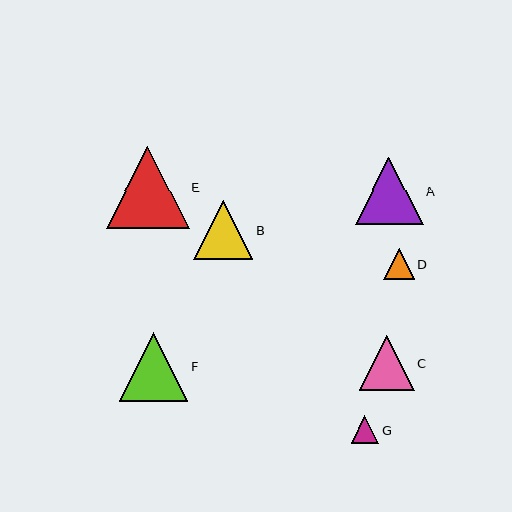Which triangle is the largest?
Triangle E is the largest with a size of approximately 82 pixels.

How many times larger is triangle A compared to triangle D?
Triangle A is approximately 2.2 times the size of triangle D.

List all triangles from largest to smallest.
From largest to smallest: E, F, A, B, C, D, G.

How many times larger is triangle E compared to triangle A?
Triangle E is approximately 1.2 times the size of triangle A.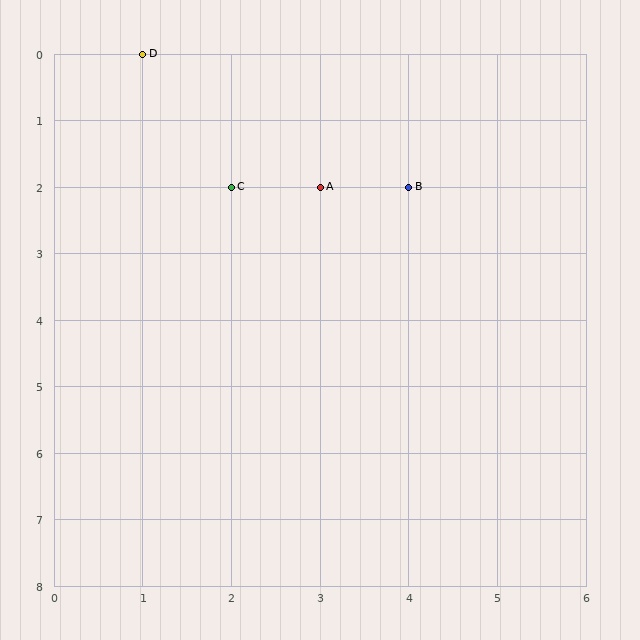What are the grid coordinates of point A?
Point A is at grid coordinates (3, 2).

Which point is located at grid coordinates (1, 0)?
Point D is at (1, 0).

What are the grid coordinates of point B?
Point B is at grid coordinates (4, 2).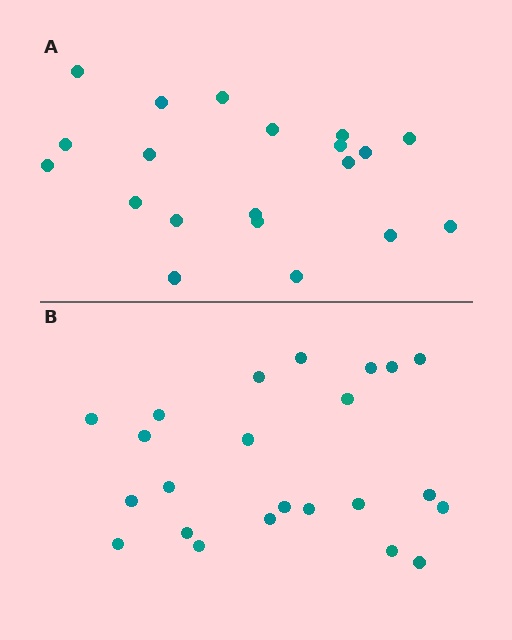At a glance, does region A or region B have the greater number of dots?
Region B (the bottom region) has more dots.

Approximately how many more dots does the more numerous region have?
Region B has just a few more — roughly 2 or 3 more dots than region A.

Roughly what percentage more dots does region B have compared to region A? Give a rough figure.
About 15% more.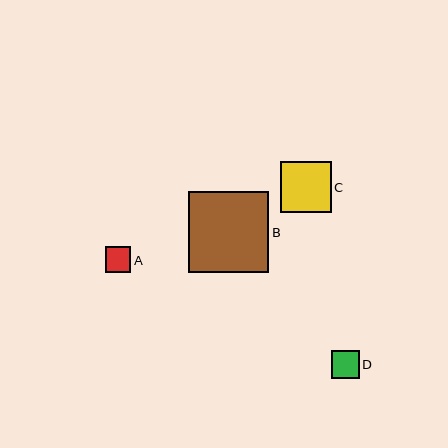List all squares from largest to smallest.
From largest to smallest: B, C, D, A.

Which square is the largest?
Square B is the largest with a size of approximately 80 pixels.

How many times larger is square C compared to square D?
Square C is approximately 1.9 times the size of square D.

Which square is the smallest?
Square A is the smallest with a size of approximately 25 pixels.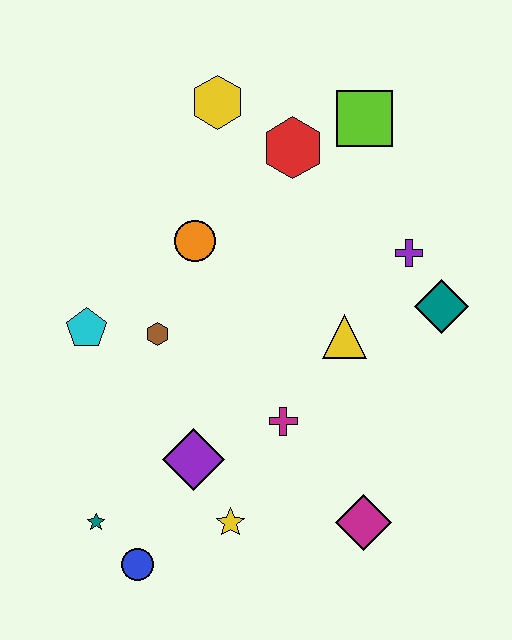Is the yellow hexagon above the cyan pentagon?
Yes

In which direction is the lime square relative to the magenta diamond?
The lime square is above the magenta diamond.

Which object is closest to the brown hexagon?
The cyan pentagon is closest to the brown hexagon.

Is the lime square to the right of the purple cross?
No